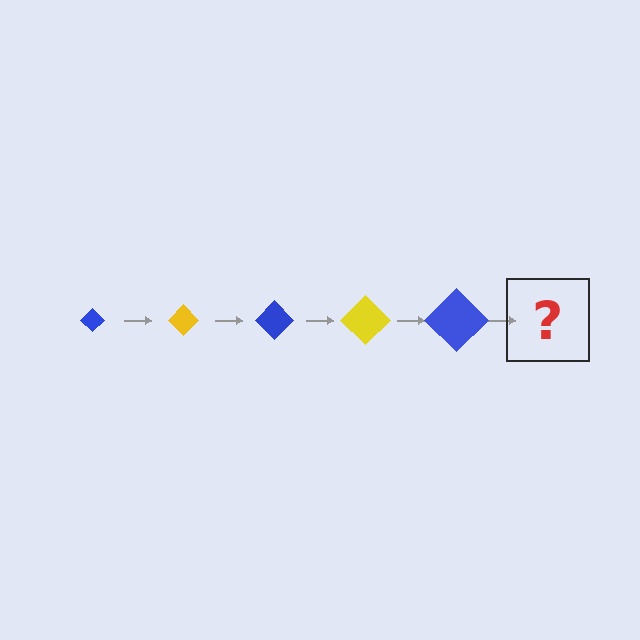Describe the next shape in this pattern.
It should be a yellow diamond, larger than the previous one.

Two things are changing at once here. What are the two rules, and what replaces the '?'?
The two rules are that the diamond grows larger each step and the color cycles through blue and yellow. The '?' should be a yellow diamond, larger than the previous one.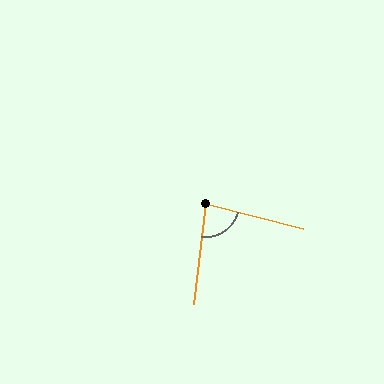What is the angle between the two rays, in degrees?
Approximately 82 degrees.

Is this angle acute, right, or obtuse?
It is acute.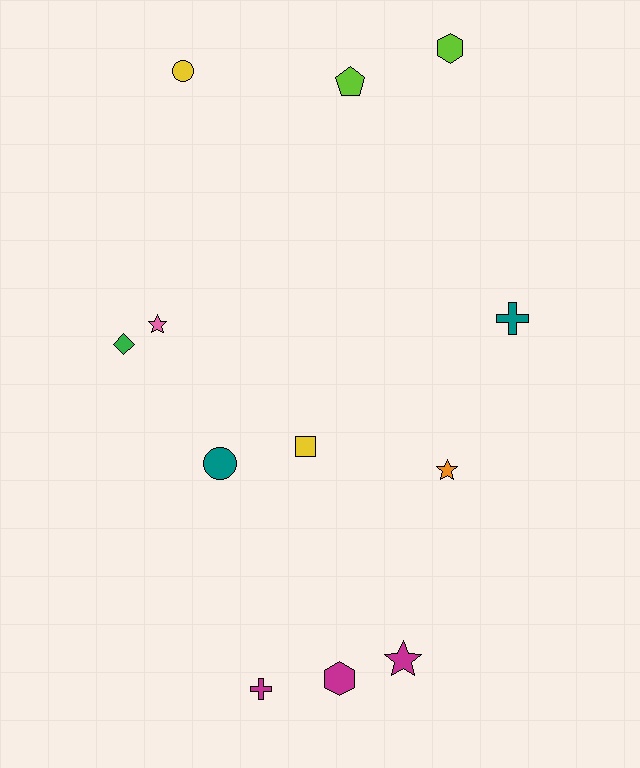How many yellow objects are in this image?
There are 2 yellow objects.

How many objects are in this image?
There are 12 objects.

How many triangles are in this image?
There are no triangles.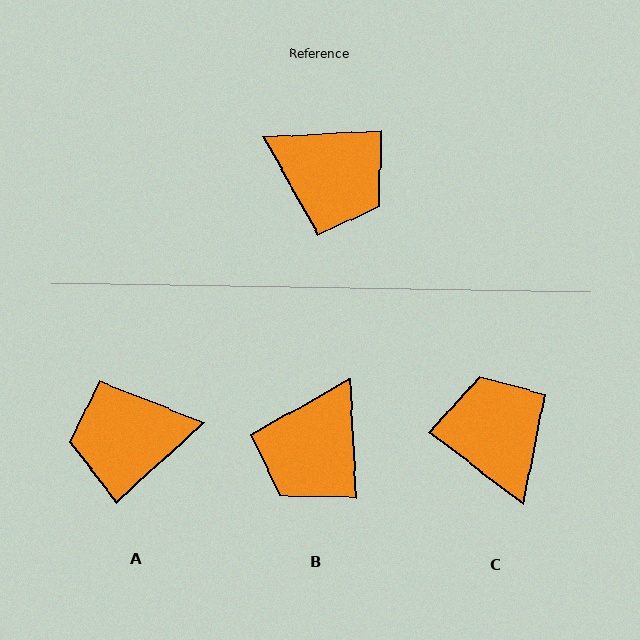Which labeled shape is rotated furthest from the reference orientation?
A, about 141 degrees away.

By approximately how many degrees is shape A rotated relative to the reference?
Approximately 141 degrees clockwise.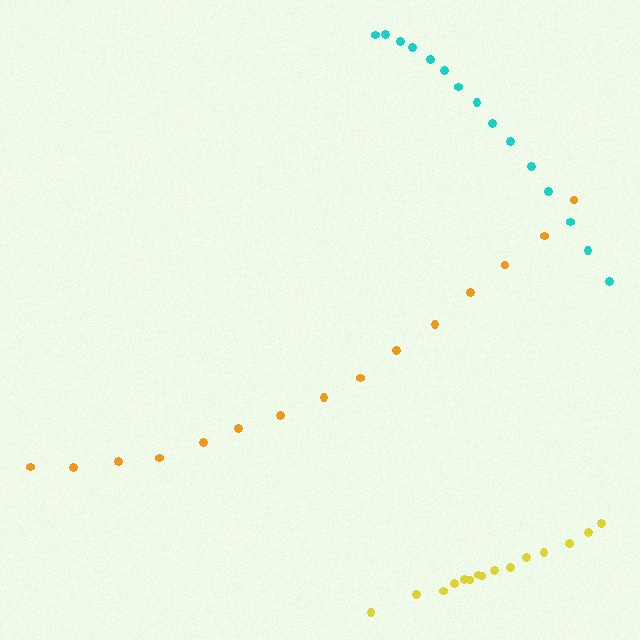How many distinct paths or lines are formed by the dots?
There are 3 distinct paths.